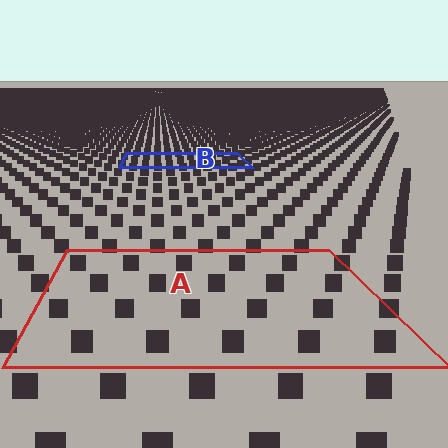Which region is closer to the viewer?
Region A is closer. The texture elements there are larger and more spread out.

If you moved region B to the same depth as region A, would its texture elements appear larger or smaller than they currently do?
They would appear larger. At a closer depth, the same texture elements are projected at a bigger on-screen size.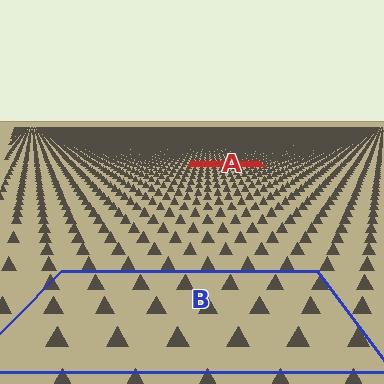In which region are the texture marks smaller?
The texture marks are smaller in region A, because it is farther away.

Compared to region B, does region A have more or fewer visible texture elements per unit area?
Region A has more texture elements per unit area — they are packed more densely because it is farther away.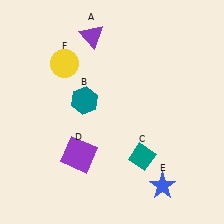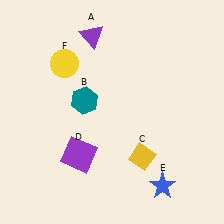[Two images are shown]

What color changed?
The diamond (C) changed from teal in Image 1 to yellow in Image 2.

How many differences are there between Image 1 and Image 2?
There is 1 difference between the two images.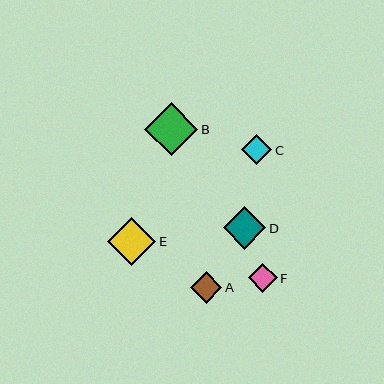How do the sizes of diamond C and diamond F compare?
Diamond C and diamond F are approximately the same size.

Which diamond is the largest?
Diamond B is the largest with a size of approximately 54 pixels.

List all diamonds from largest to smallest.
From largest to smallest: B, E, D, A, C, F.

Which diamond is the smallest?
Diamond F is the smallest with a size of approximately 28 pixels.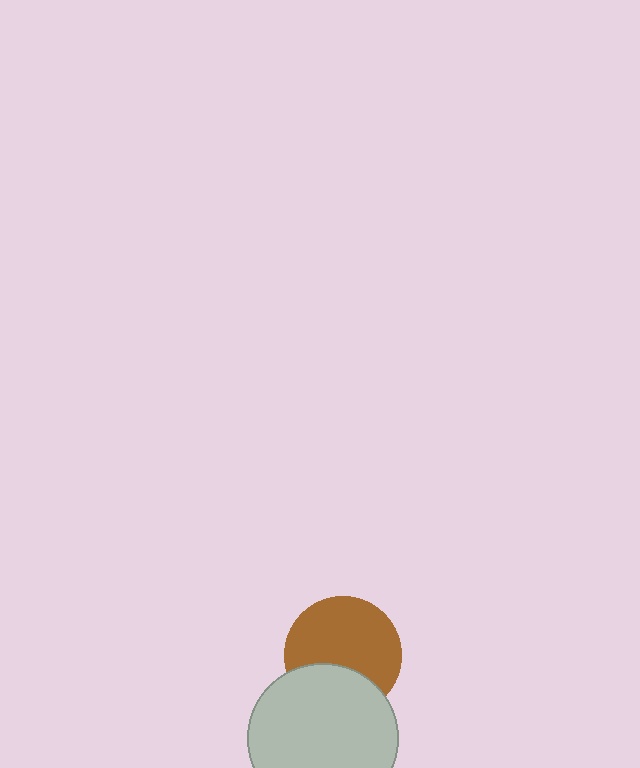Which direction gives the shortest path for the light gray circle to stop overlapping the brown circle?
Moving down gives the shortest separation.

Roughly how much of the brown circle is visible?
Most of it is visible (roughly 68%).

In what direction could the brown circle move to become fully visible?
The brown circle could move up. That would shift it out from behind the light gray circle entirely.